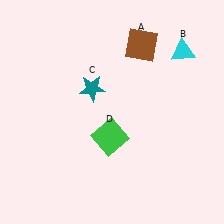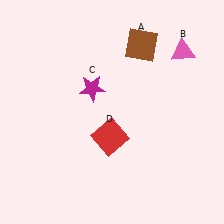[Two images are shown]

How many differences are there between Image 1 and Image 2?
There are 3 differences between the two images.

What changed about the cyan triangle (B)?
In Image 1, B is cyan. In Image 2, it changed to pink.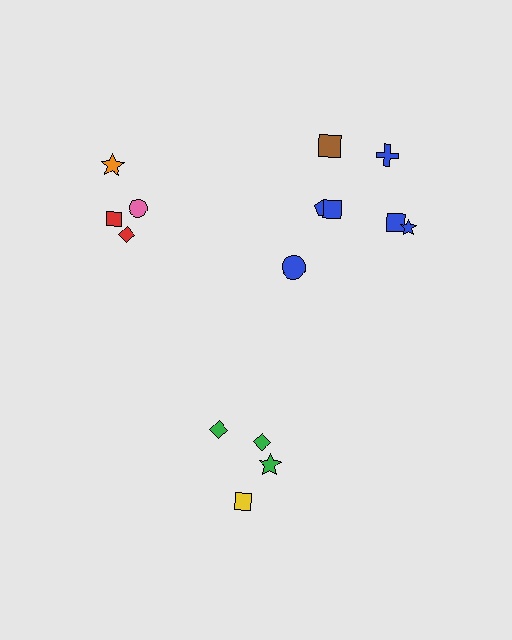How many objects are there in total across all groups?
There are 15 objects.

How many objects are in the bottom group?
There are 4 objects.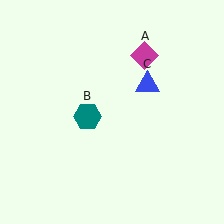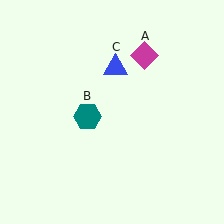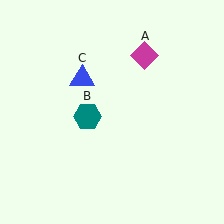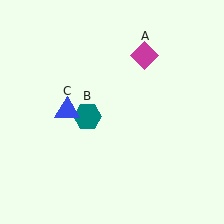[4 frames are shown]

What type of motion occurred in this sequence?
The blue triangle (object C) rotated counterclockwise around the center of the scene.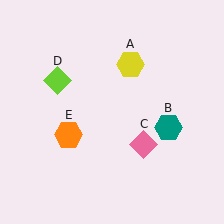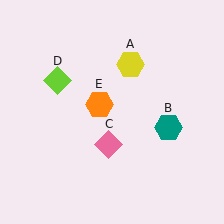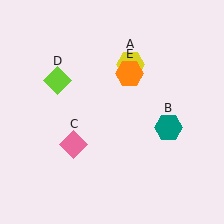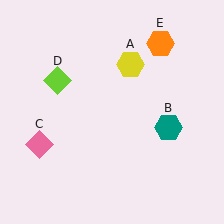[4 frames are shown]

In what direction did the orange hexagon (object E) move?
The orange hexagon (object E) moved up and to the right.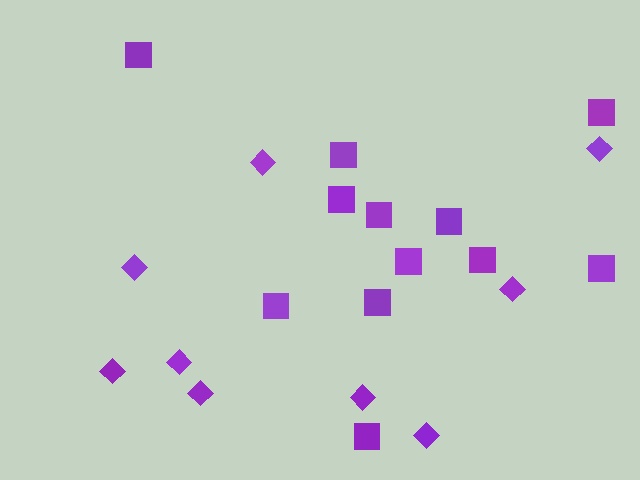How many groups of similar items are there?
There are 2 groups: one group of diamonds (9) and one group of squares (12).